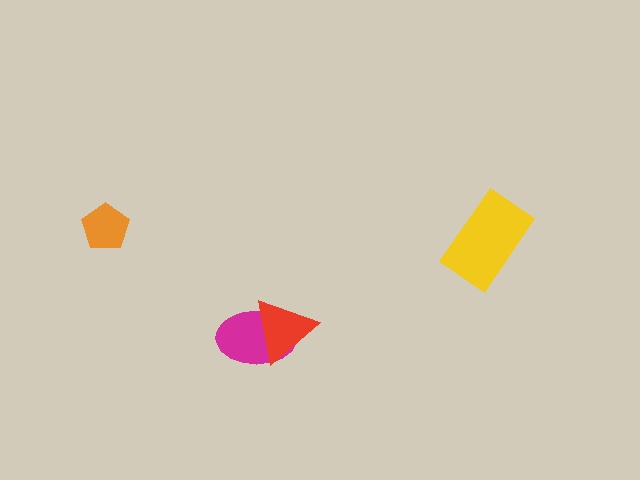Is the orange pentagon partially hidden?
No, no other shape covers it.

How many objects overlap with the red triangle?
1 object overlaps with the red triangle.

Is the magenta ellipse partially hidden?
Yes, it is partially covered by another shape.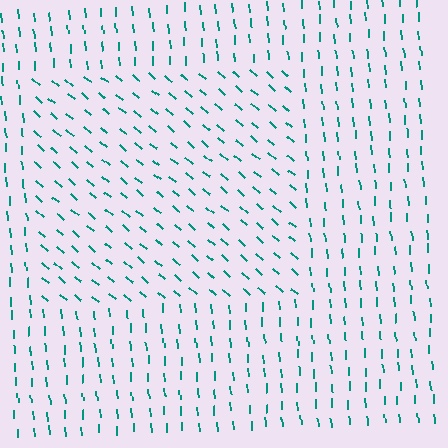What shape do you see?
I see a rectangle.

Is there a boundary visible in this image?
Yes, there is a texture boundary formed by a change in line orientation.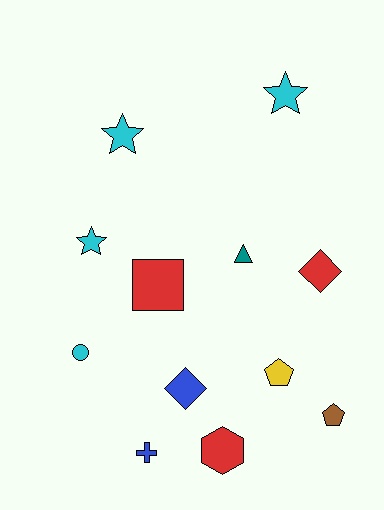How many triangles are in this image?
There is 1 triangle.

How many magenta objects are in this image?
There are no magenta objects.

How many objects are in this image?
There are 12 objects.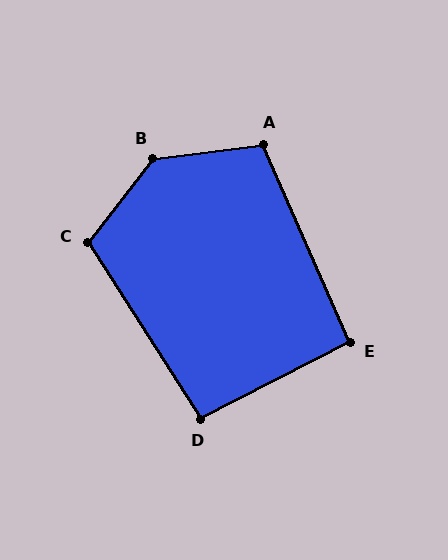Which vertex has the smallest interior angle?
E, at approximately 93 degrees.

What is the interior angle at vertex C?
Approximately 110 degrees (obtuse).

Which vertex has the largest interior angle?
B, at approximately 135 degrees.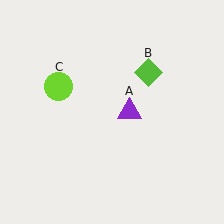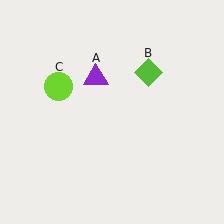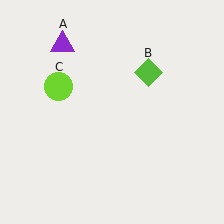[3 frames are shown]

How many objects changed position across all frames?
1 object changed position: purple triangle (object A).